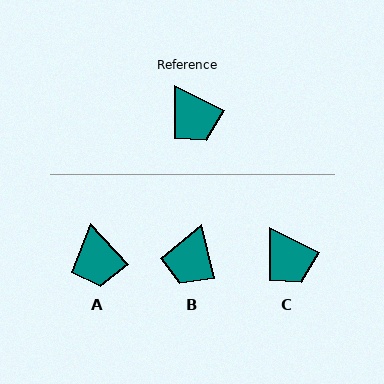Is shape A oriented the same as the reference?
No, it is off by about 22 degrees.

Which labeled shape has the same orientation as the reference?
C.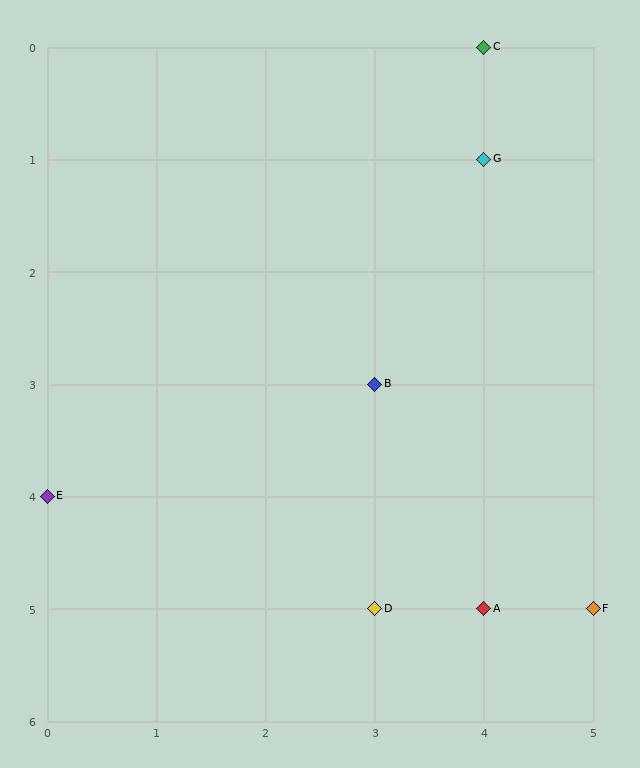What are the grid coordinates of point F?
Point F is at grid coordinates (5, 5).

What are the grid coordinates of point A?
Point A is at grid coordinates (4, 5).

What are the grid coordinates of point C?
Point C is at grid coordinates (4, 0).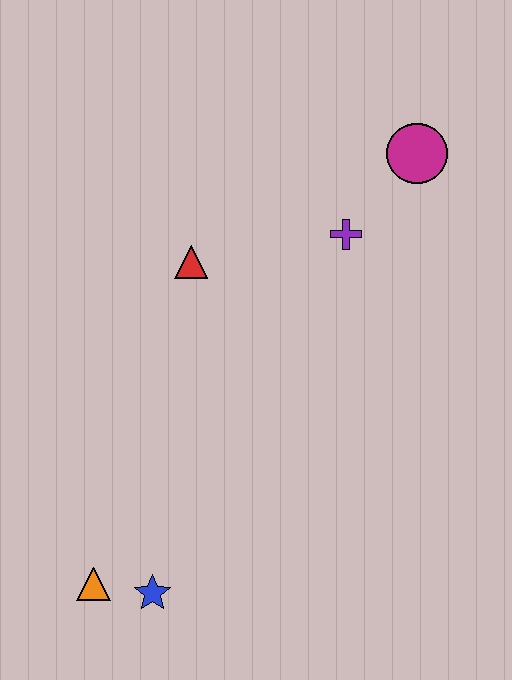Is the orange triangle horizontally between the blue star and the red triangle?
No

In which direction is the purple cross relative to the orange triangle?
The purple cross is above the orange triangle.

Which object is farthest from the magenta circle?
The orange triangle is farthest from the magenta circle.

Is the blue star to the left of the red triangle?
Yes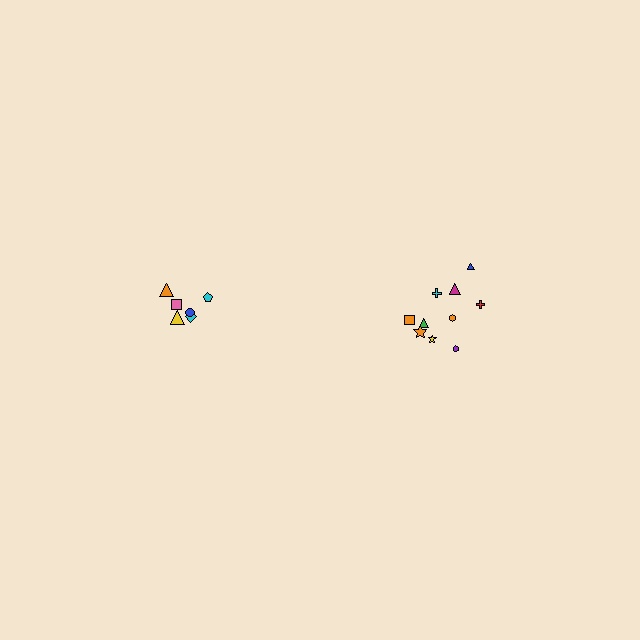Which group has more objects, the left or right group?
The right group.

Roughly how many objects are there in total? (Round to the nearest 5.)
Roughly 15 objects in total.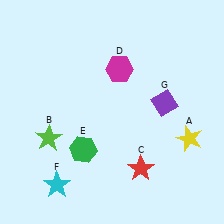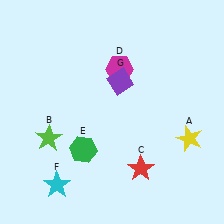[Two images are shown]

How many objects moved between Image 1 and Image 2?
1 object moved between the two images.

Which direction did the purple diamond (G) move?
The purple diamond (G) moved left.